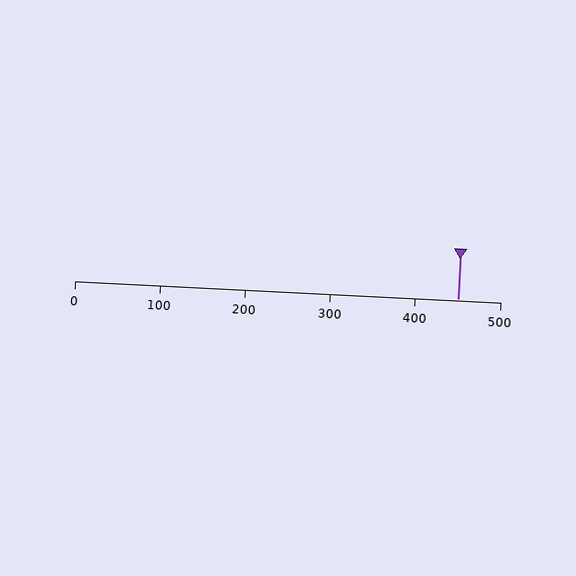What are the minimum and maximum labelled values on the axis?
The axis runs from 0 to 500.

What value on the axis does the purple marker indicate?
The marker indicates approximately 450.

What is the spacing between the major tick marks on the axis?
The major ticks are spaced 100 apart.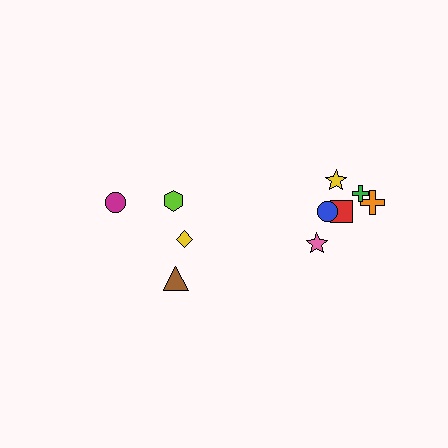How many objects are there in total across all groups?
There are 10 objects.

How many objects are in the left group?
There are 4 objects.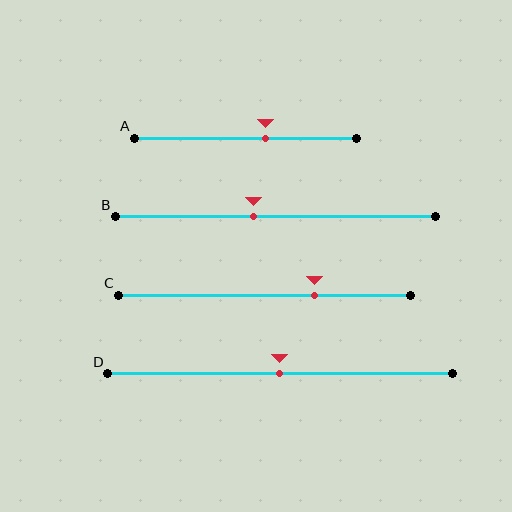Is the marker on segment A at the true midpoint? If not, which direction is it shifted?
No, the marker on segment A is shifted to the right by about 9% of the segment length.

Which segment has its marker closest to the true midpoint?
Segment D has its marker closest to the true midpoint.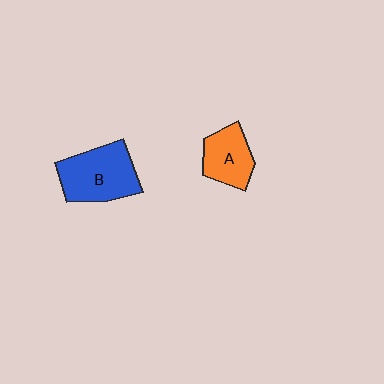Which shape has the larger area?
Shape B (blue).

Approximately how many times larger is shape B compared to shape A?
Approximately 1.5 times.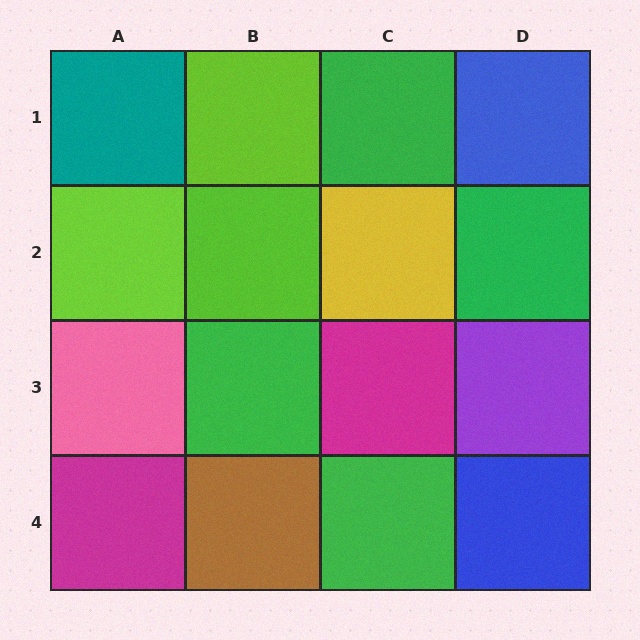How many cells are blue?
2 cells are blue.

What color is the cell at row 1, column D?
Blue.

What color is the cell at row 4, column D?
Blue.